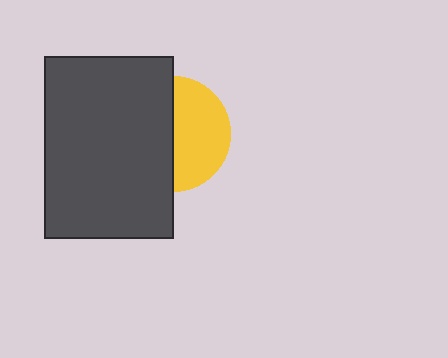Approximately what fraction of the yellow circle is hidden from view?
Roughly 50% of the yellow circle is hidden behind the dark gray rectangle.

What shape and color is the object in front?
The object in front is a dark gray rectangle.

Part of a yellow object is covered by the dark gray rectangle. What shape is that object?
It is a circle.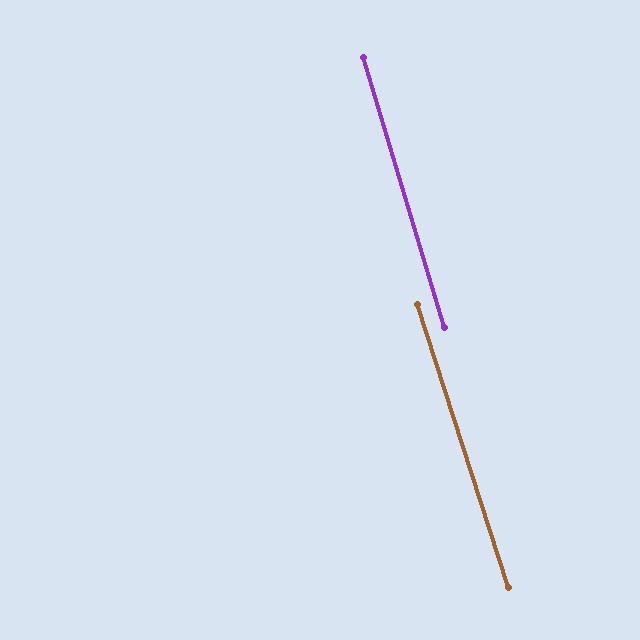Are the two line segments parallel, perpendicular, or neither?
Parallel — their directions differ by only 1.2°.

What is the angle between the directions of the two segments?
Approximately 1 degree.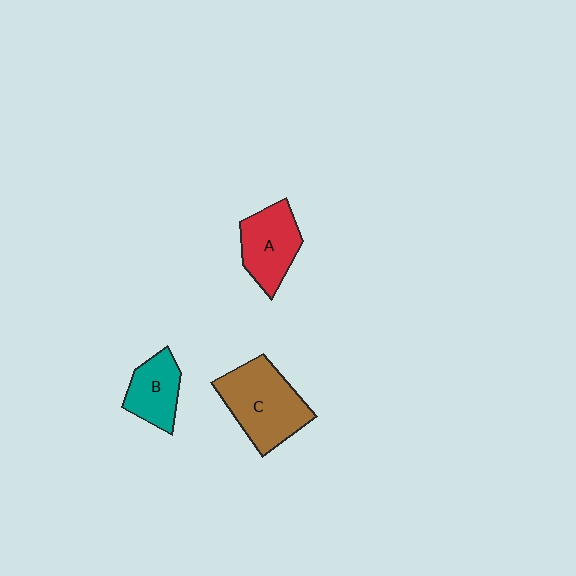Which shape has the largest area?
Shape C (brown).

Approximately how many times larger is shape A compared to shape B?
Approximately 1.2 times.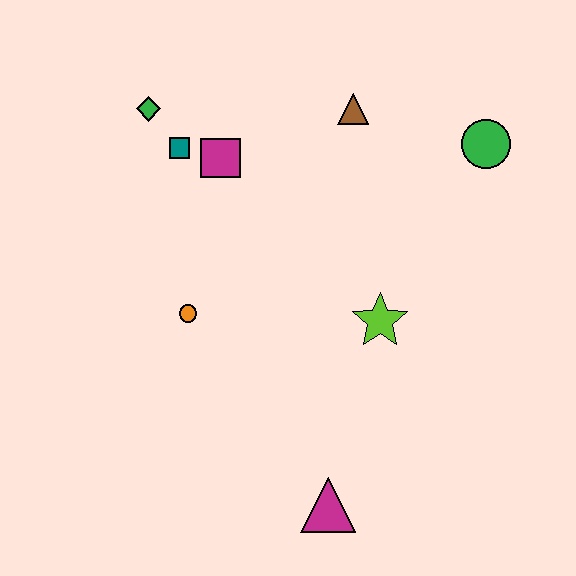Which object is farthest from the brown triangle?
The magenta triangle is farthest from the brown triangle.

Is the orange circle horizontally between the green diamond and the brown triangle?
Yes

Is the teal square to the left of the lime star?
Yes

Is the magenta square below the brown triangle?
Yes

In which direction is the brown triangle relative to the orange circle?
The brown triangle is above the orange circle.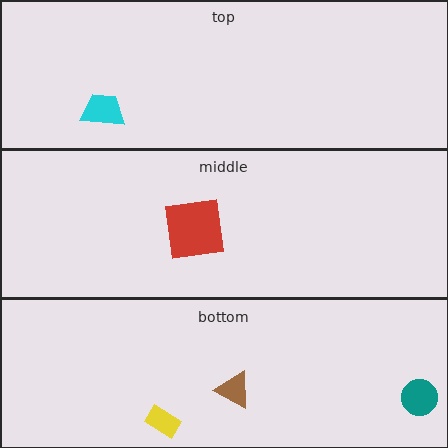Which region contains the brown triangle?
The bottom region.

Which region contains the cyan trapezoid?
The top region.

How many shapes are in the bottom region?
3.